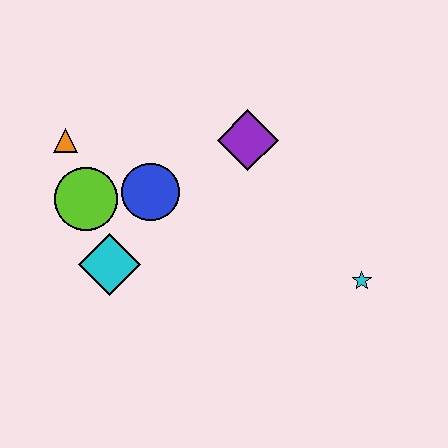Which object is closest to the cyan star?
The purple diamond is closest to the cyan star.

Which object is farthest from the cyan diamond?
The cyan star is farthest from the cyan diamond.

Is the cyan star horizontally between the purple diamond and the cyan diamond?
No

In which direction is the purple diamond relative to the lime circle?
The purple diamond is to the right of the lime circle.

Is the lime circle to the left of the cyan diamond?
Yes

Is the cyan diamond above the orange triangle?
No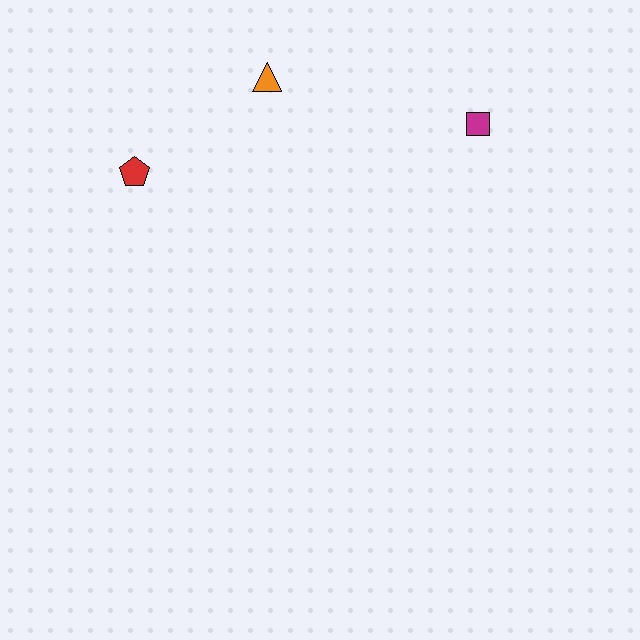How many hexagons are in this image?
There are no hexagons.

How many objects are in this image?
There are 3 objects.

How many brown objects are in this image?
There are no brown objects.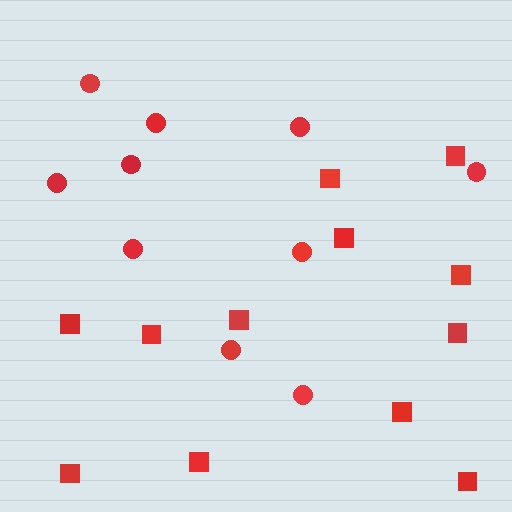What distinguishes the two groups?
There are 2 groups: one group of circles (10) and one group of squares (12).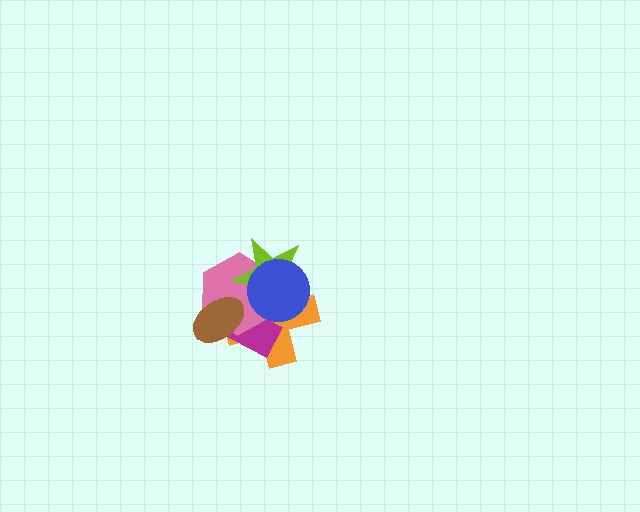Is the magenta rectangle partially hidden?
Yes, it is partially covered by another shape.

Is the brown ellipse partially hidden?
No, no other shape covers it.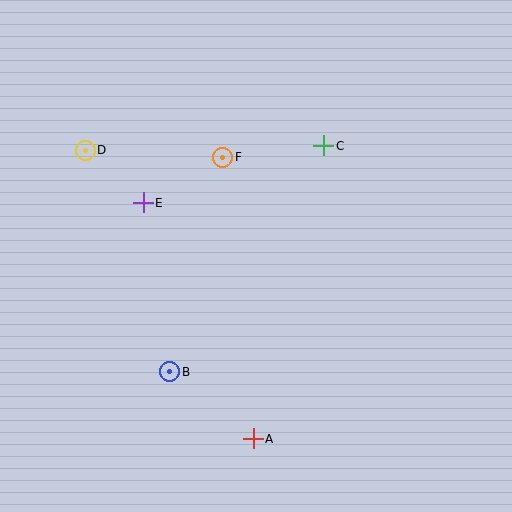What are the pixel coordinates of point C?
Point C is at (324, 146).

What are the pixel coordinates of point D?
Point D is at (85, 150).